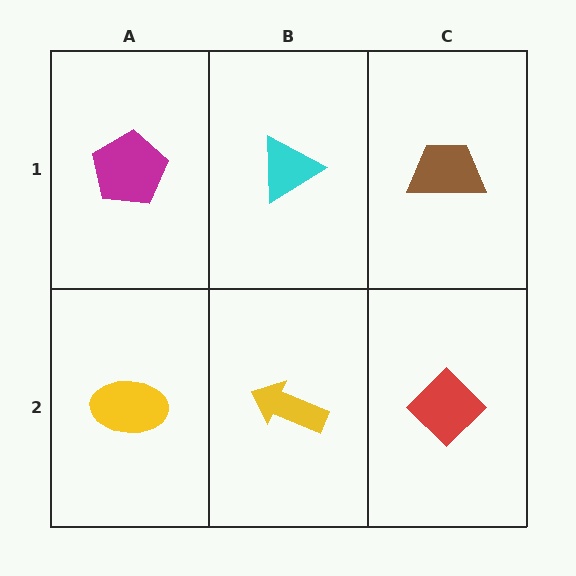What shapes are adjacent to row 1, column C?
A red diamond (row 2, column C), a cyan triangle (row 1, column B).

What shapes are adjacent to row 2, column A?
A magenta pentagon (row 1, column A), a yellow arrow (row 2, column B).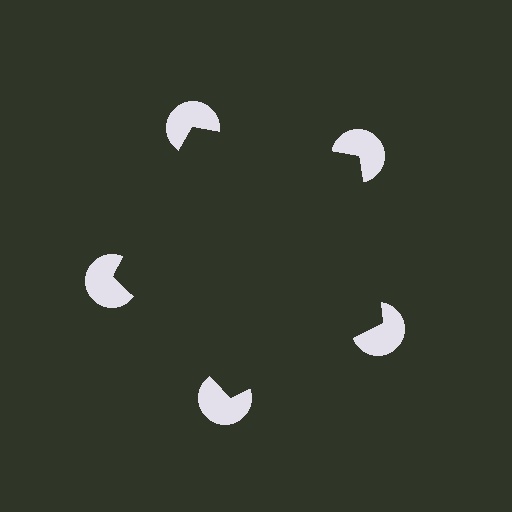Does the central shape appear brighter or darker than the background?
It typically appears slightly darker than the background, even though no actual brightness change is drawn.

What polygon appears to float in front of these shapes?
An illusory pentagon — its edges are inferred from the aligned wedge cuts in the pac-man discs, not physically drawn.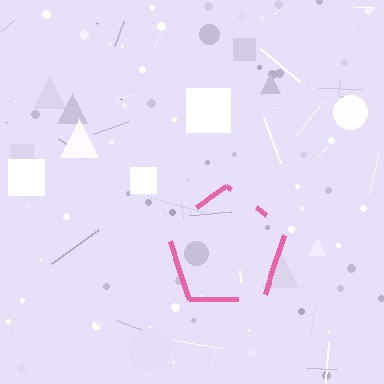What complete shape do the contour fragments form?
The contour fragments form a pentagon.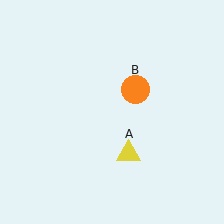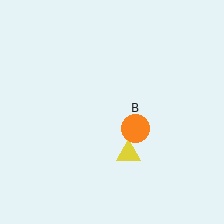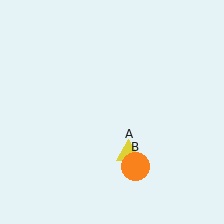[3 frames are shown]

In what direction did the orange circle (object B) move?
The orange circle (object B) moved down.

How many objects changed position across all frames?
1 object changed position: orange circle (object B).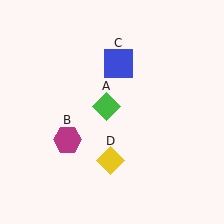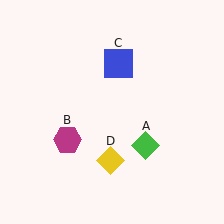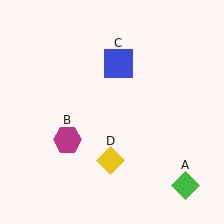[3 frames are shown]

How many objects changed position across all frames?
1 object changed position: green diamond (object A).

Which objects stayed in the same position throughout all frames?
Magenta hexagon (object B) and blue square (object C) and yellow diamond (object D) remained stationary.